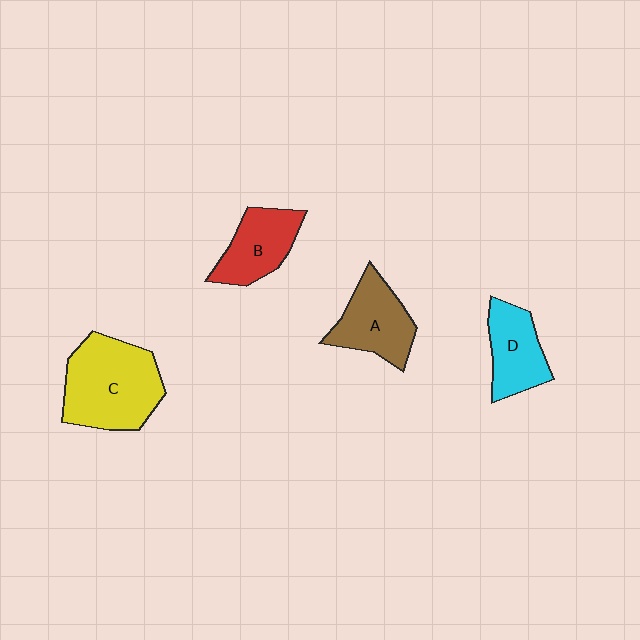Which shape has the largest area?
Shape C (yellow).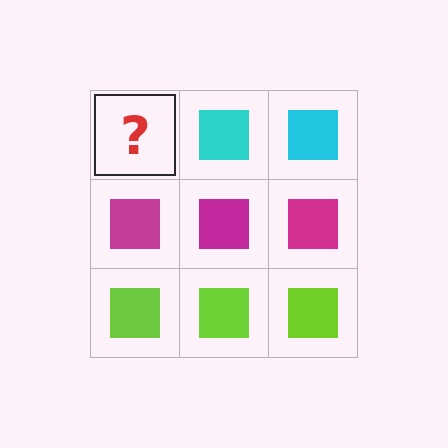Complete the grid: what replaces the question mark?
The question mark should be replaced with a cyan square.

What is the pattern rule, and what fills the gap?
The rule is that each row has a consistent color. The gap should be filled with a cyan square.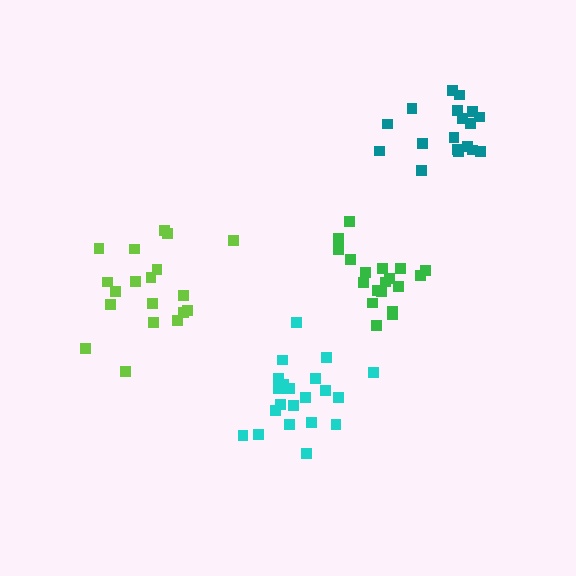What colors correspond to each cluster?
The clusters are colored: green, cyan, teal, lime.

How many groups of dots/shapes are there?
There are 4 groups.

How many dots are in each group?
Group 1: 19 dots, Group 2: 21 dots, Group 3: 18 dots, Group 4: 19 dots (77 total).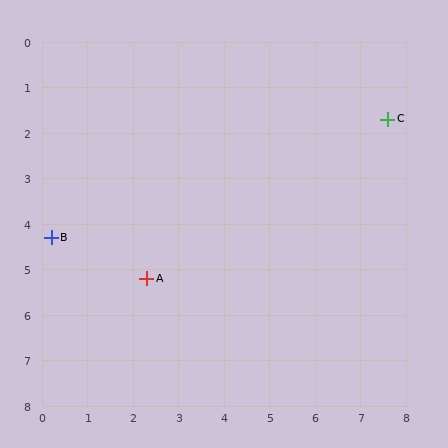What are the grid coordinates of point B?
Point B is at approximately (0.2, 4.3).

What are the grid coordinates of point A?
Point A is at approximately (2.3, 5.2).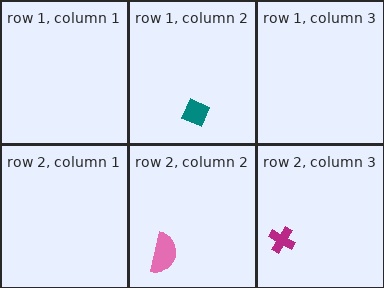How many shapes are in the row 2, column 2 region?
1.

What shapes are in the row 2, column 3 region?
The magenta cross.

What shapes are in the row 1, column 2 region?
The teal diamond.